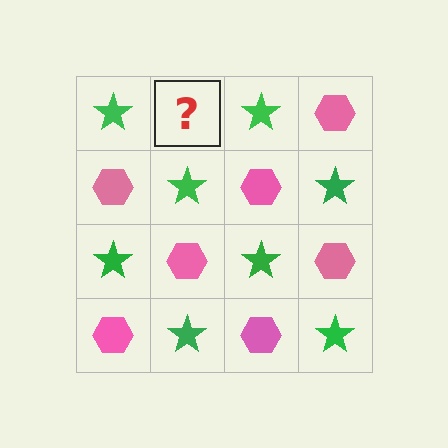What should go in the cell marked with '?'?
The missing cell should contain a pink hexagon.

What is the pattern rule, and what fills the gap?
The rule is that it alternates green star and pink hexagon in a checkerboard pattern. The gap should be filled with a pink hexagon.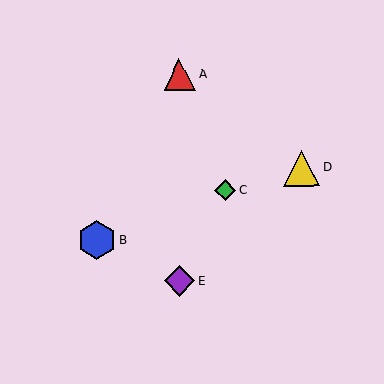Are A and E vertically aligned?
Yes, both are at x≈179.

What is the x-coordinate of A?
Object A is at x≈179.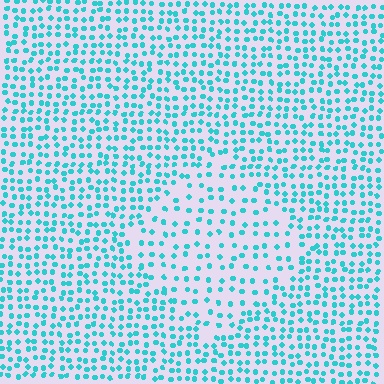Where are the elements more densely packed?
The elements are more densely packed outside the diamond boundary.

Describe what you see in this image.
The image contains small cyan elements arranged at two different densities. A diamond-shaped region is visible where the elements are less densely packed than the surrounding area.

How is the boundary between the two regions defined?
The boundary is defined by a change in element density (approximately 1.8x ratio). All elements are the same color, size, and shape.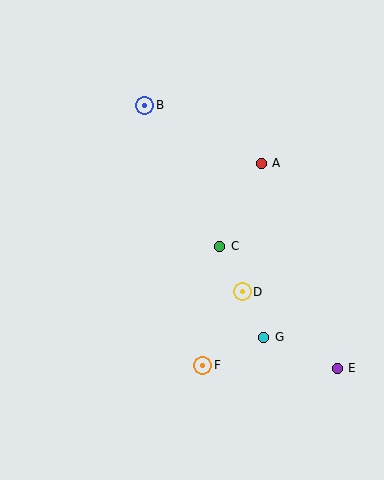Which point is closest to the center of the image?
Point C at (220, 246) is closest to the center.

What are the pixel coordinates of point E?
Point E is at (337, 368).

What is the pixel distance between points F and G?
The distance between F and G is 67 pixels.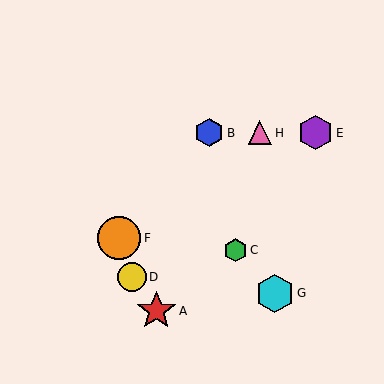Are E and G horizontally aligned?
No, E is at y≈133 and G is at y≈293.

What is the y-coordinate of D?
Object D is at y≈277.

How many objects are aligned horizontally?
3 objects (B, E, H) are aligned horizontally.